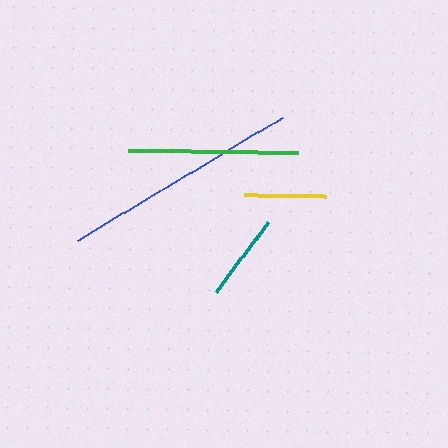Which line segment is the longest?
The blue line is the longest at approximately 238 pixels.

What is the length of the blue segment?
The blue segment is approximately 238 pixels long.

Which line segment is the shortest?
The yellow line is the shortest at approximately 81 pixels.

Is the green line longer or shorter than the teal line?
The green line is longer than the teal line.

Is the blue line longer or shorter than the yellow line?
The blue line is longer than the yellow line.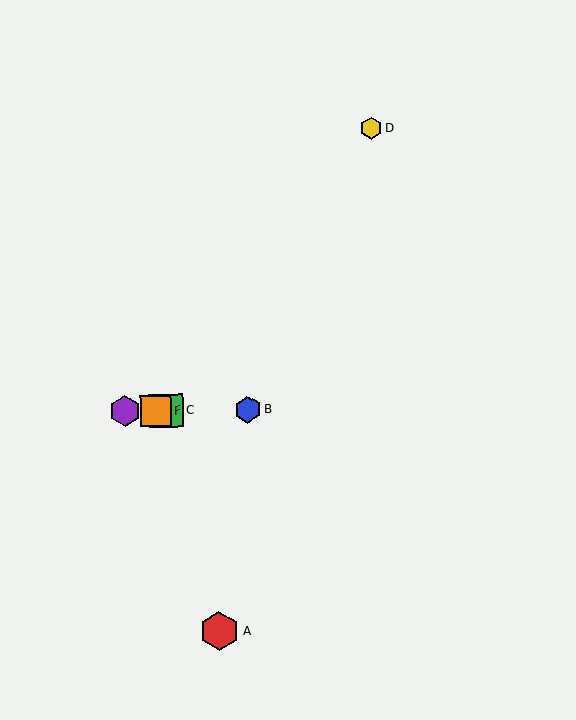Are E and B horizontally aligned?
Yes, both are at y≈411.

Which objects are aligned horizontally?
Objects B, C, E, F are aligned horizontally.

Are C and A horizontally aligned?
No, C is at y≈411 and A is at y≈631.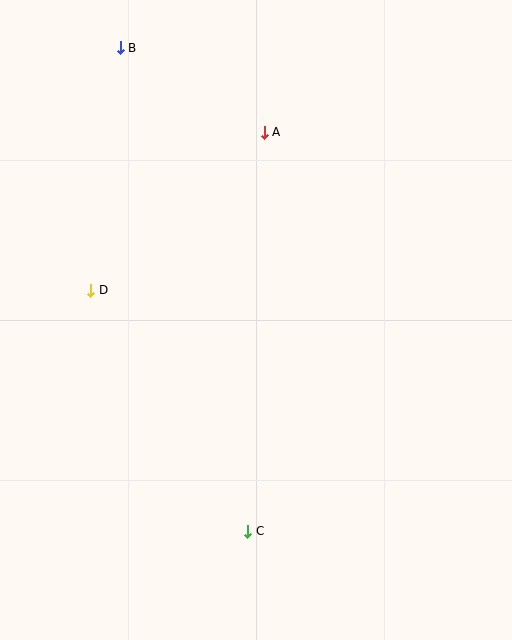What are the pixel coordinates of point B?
Point B is at (120, 48).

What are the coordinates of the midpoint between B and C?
The midpoint between B and C is at (184, 290).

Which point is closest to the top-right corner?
Point A is closest to the top-right corner.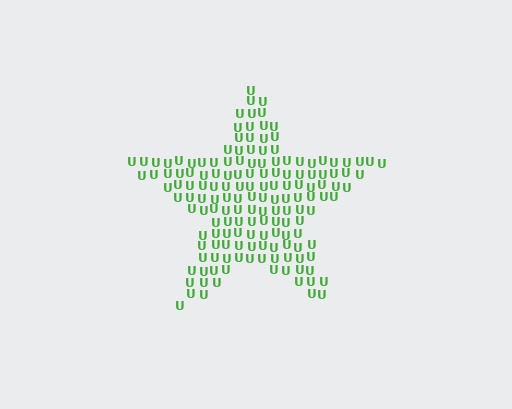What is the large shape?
The large shape is a star.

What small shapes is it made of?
It is made of small letter U's.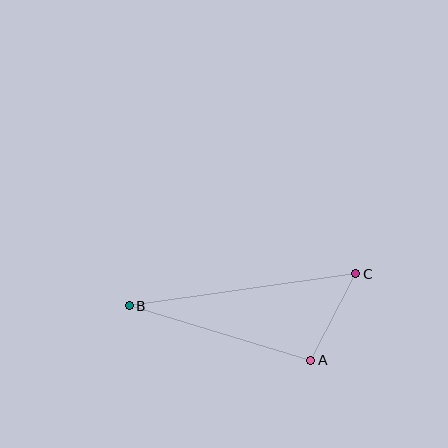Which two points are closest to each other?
Points A and C are closest to each other.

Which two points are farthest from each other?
Points B and C are farthest from each other.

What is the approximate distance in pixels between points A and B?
The distance between A and B is approximately 190 pixels.